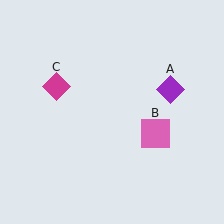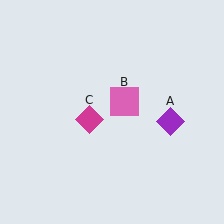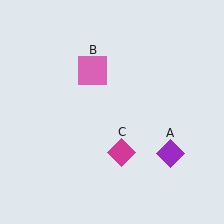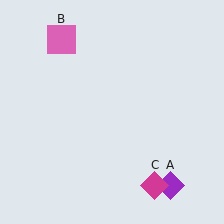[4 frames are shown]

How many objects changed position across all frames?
3 objects changed position: purple diamond (object A), pink square (object B), magenta diamond (object C).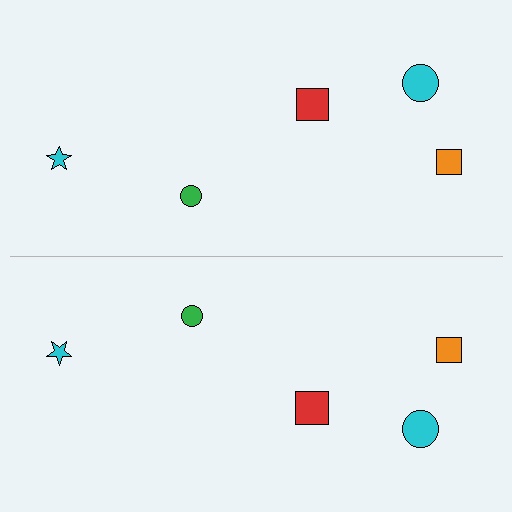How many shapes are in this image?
There are 10 shapes in this image.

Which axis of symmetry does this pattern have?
The pattern has a horizontal axis of symmetry running through the center of the image.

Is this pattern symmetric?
Yes, this pattern has bilateral (reflection) symmetry.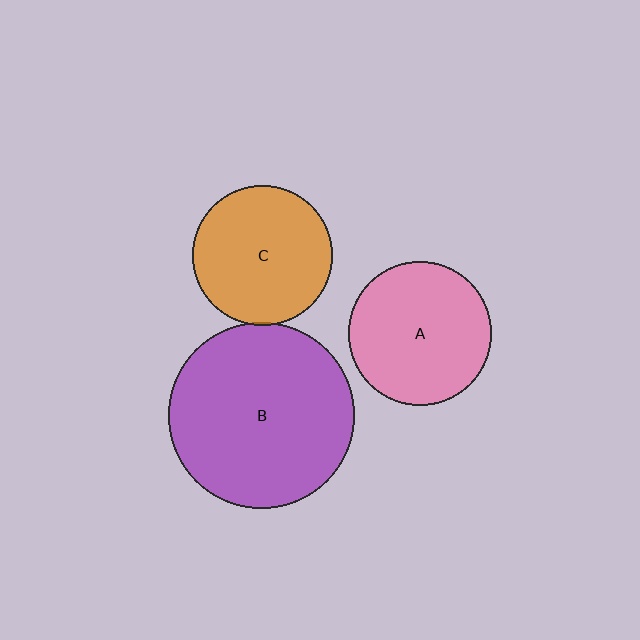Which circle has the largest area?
Circle B (purple).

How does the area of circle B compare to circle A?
Approximately 1.7 times.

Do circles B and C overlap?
Yes.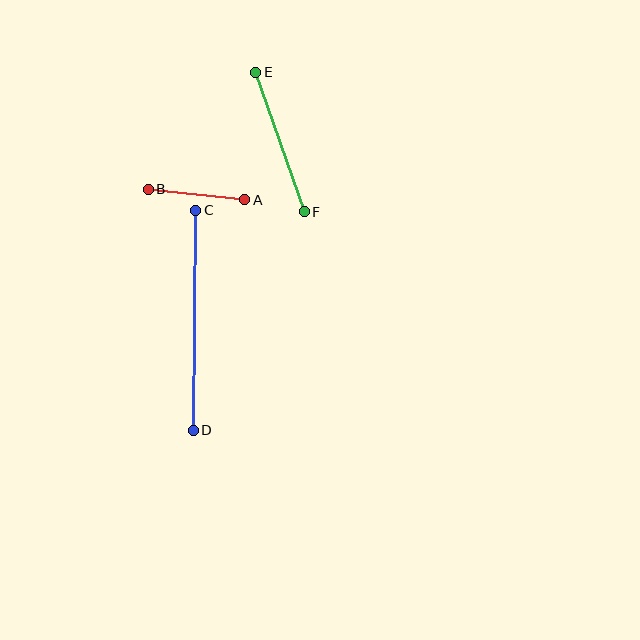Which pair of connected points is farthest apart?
Points C and D are farthest apart.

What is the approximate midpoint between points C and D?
The midpoint is at approximately (194, 320) pixels.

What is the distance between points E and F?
The distance is approximately 148 pixels.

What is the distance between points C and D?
The distance is approximately 220 pixels.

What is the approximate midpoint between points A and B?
The midpoint is at approximately (196, 194) pixels.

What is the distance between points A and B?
The distance is approximately 97 pixels.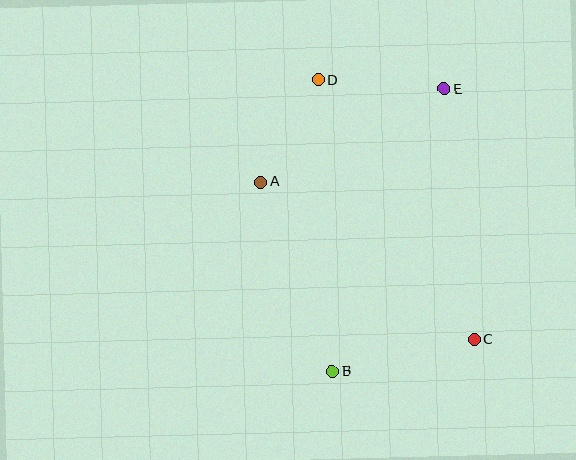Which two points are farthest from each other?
Points B and E are farthest from each other.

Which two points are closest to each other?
Points A and D are closest to each other.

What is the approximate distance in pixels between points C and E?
The distance between C and E is approximately 253 pixels.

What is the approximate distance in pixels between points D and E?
The distance between D and E is approximately 126 pixels.